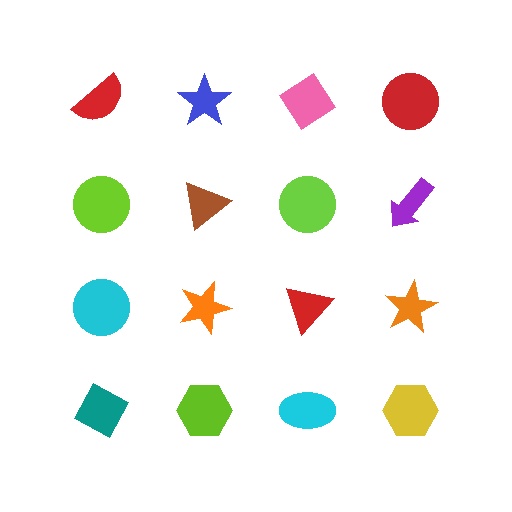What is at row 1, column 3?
A pink diamond.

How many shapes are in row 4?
4 shapes.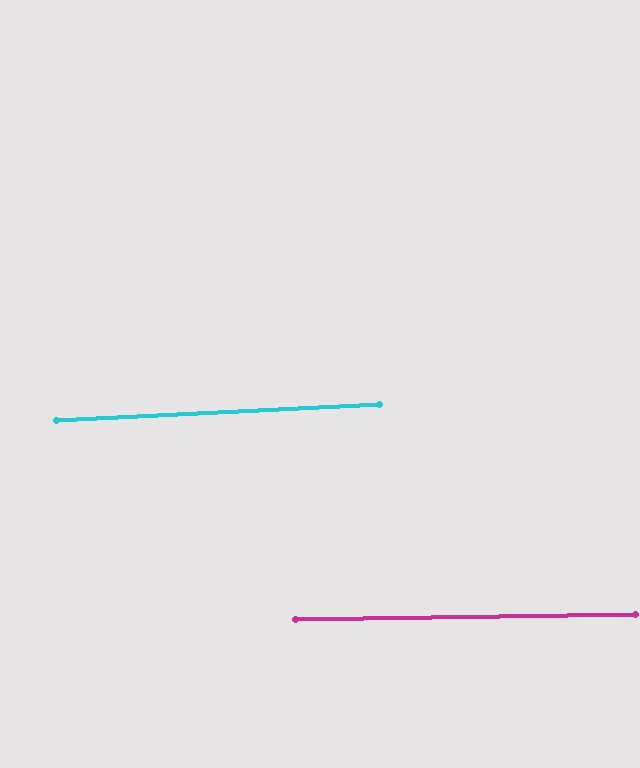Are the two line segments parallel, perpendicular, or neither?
Parallel — their directions differ by only 1.9°.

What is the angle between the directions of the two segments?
Approximately 2 degrees.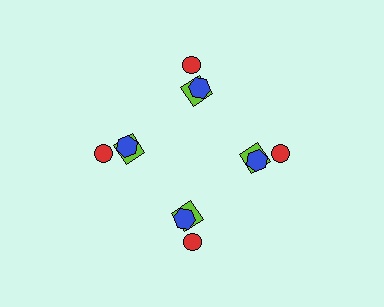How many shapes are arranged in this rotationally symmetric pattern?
There are 12 shapes, arranged in 4 groups of 3.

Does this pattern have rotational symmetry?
Yes, this pattern has 4-fold rotational symmetry. It looks the same after rotating 90 degrees around the center.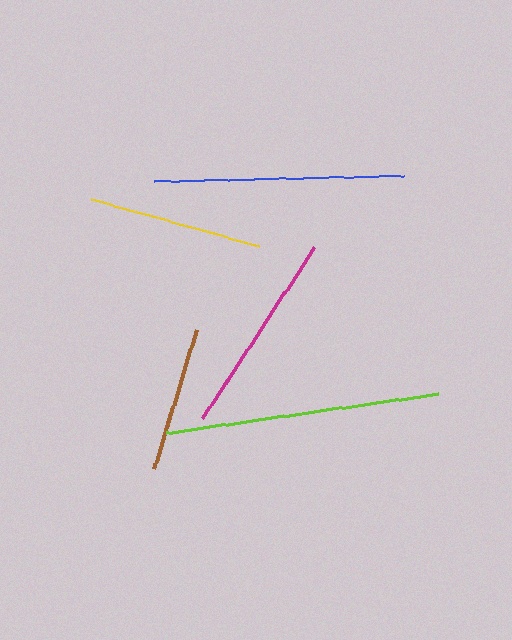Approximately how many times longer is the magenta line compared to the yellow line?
The magenta line is approximately 1.2 times the length of the yellow line.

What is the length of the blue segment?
The blue segment is approximately 249 pixels long.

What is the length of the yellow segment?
The yellow segment is approximately 175 pixels long.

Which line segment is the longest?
The lime line is the longest at approximately 275 pixels.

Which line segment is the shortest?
The brown line is the shortest at approximately 146 pixels.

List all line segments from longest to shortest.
From longest to shortest: lime, blue, magenta, yellow, brown.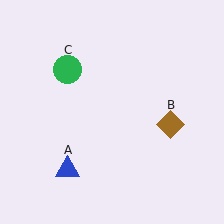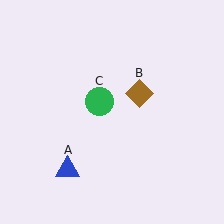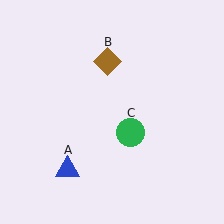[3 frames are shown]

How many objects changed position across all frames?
2 objects changed position: brown diamond (object B), green circle (object C).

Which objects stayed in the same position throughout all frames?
Blue triangle (object A) remained stationary.